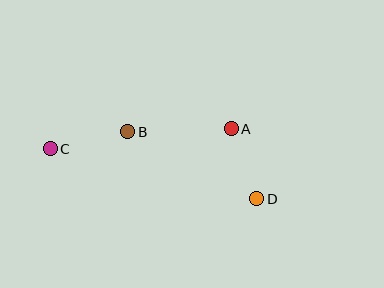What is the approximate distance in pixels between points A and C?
The distance between A and C is approximately 182 pixels.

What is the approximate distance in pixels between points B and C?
The distance between B and C is approximately 79 pixels.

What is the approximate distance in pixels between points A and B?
The distance between A and B is approximately 104 pixels.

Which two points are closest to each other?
Points A and D are closest to each other.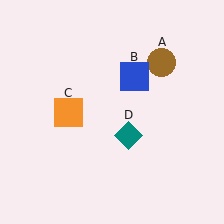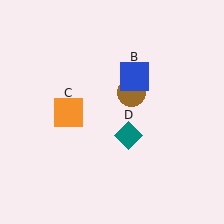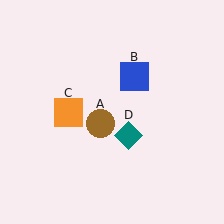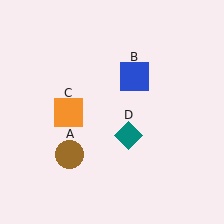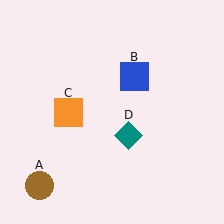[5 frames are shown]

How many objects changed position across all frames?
1 object changed position: brown circle (object A).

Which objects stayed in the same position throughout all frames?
Blue square (object B) and orange square (object C) and teal diamond (object D) remained stationary.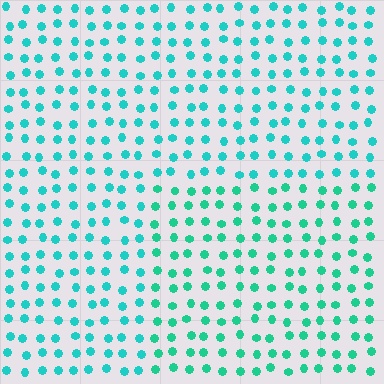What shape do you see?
I see a rectangle.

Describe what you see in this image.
The image is filled with small cyan elements in a uniform arrangement. A rectangle-shaped region is visible where the elements are tinted to a slightly different hue, forming a subtle color boundary.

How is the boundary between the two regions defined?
The boundary is defined purely by a slight shift in hue (about 18 degrees). Spacing, size, and orientation are identical on both sides.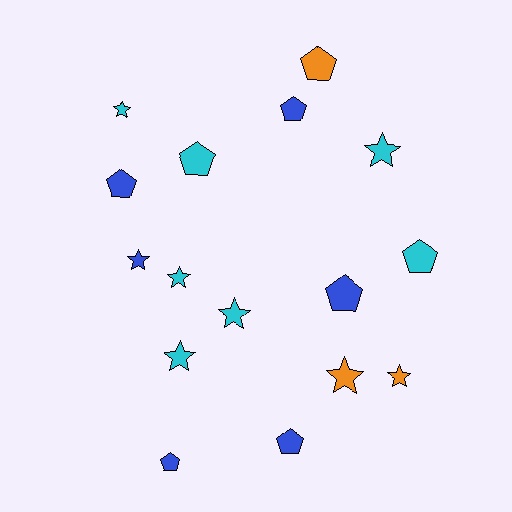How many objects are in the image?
There are 16 objects.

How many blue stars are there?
There is 1 blue star.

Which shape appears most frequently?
Star, with 8 objects.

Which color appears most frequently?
Cyan, with 7 objects.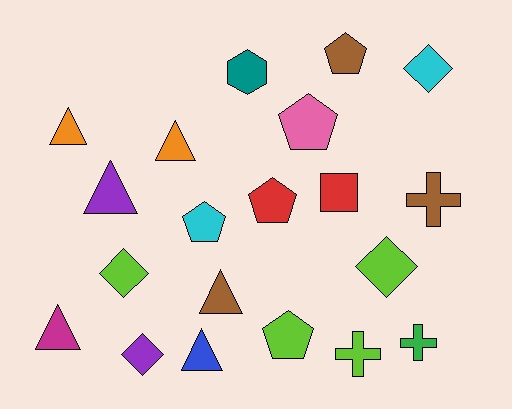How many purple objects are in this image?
There are 2 purple objects.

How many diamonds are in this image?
There are 4 diamonds.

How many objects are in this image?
There are 20 objects.